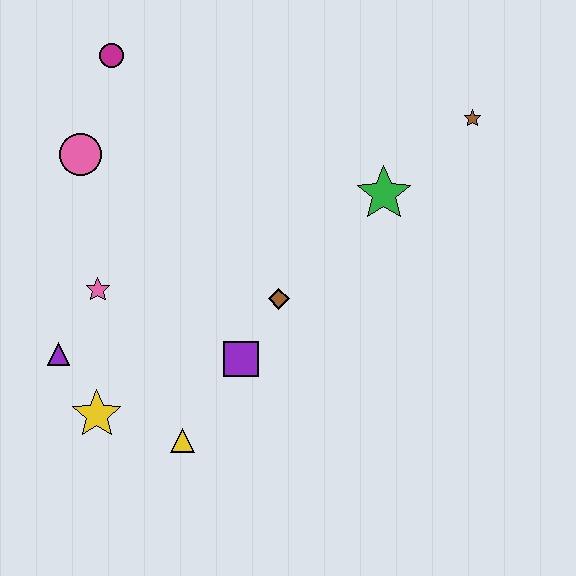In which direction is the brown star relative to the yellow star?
The brown star is to the right of the yellow star.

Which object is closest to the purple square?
The brown diamond is closest to the purple square.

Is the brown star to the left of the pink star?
No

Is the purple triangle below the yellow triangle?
No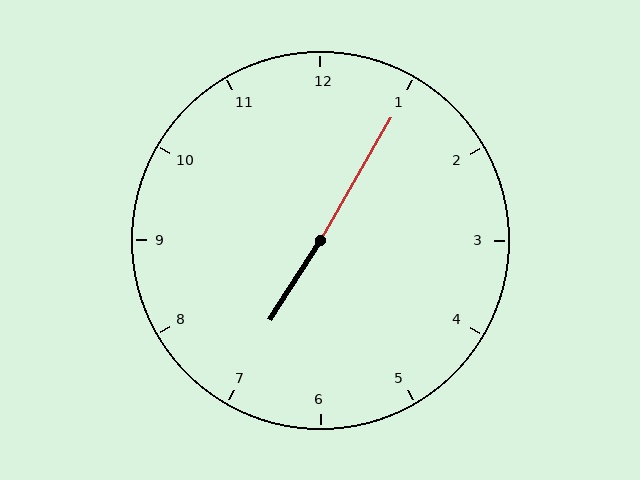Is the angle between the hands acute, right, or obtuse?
It is obtuse.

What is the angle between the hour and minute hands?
Approximately 178 degrees.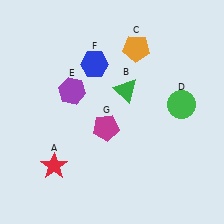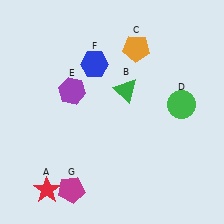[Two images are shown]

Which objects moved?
The objects that moved are: the red star (A), the magenta pentagon (G).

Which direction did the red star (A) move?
The red star (A) moved down.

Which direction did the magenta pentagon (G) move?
The magenta pentagon (G) moved down.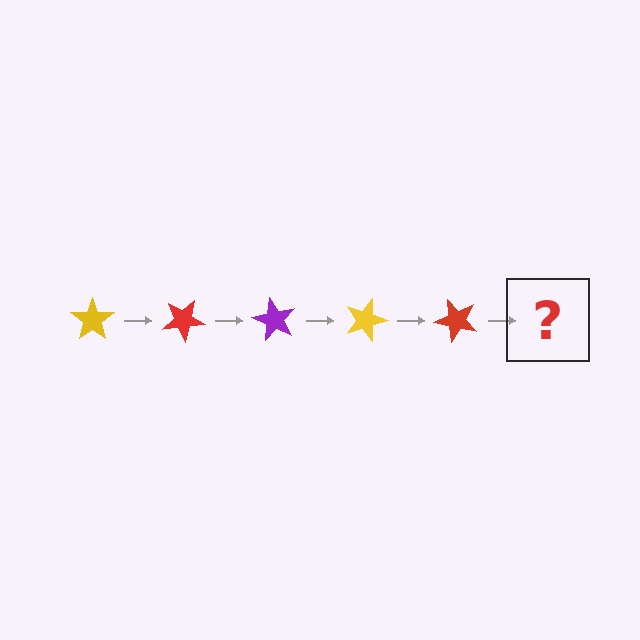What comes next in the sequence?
The next element should be a purple star, rotated 150 degrees from the start.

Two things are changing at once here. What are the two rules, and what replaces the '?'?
The two rules are that it rotates 30 degrees each step and the color cycles through yellow, red, and purple. The '?' should be a purple star, rotated 150 degrees from the start.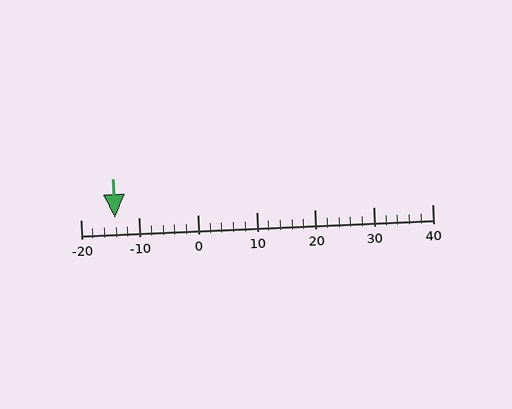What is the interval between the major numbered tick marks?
The major tick marks are spaced 10 units apart.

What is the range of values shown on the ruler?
The ruler shows values from -20 to 40.